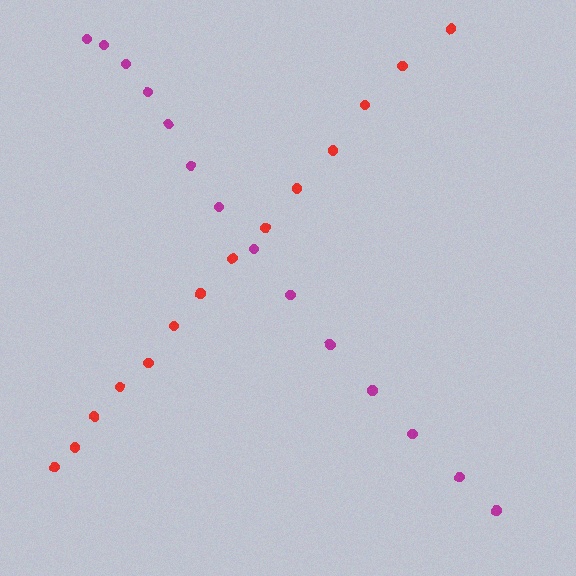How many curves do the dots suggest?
There are 2 distinct paths.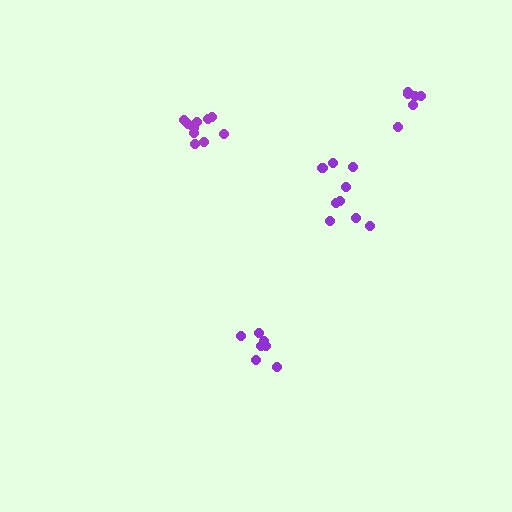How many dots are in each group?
Group 1: 7 dots, Group 2: 10 dots, Group 3: 6 dots, Group 4: 9 dots (32 total).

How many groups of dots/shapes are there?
There are 4 groups.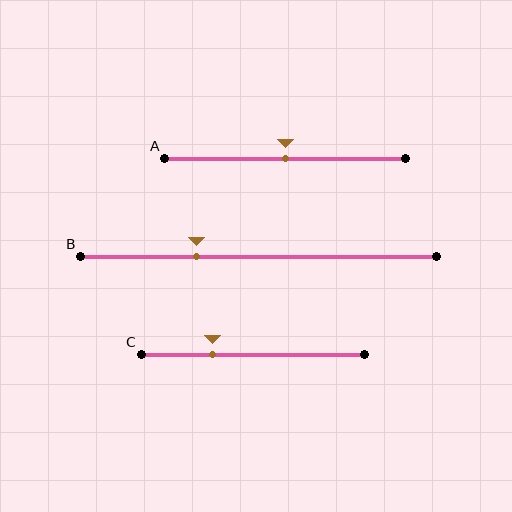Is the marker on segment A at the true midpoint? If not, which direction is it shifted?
Yes, the marker on segment A is at the true midpoint.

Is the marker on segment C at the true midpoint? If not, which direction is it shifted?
No, the marker on segment C is shifted to the left by about 18% of the segment length.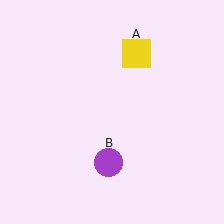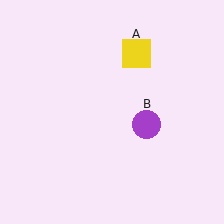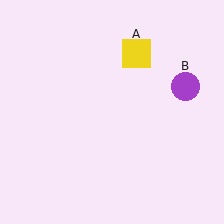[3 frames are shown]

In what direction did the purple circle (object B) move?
The purple circle (object B) moved up and to the right.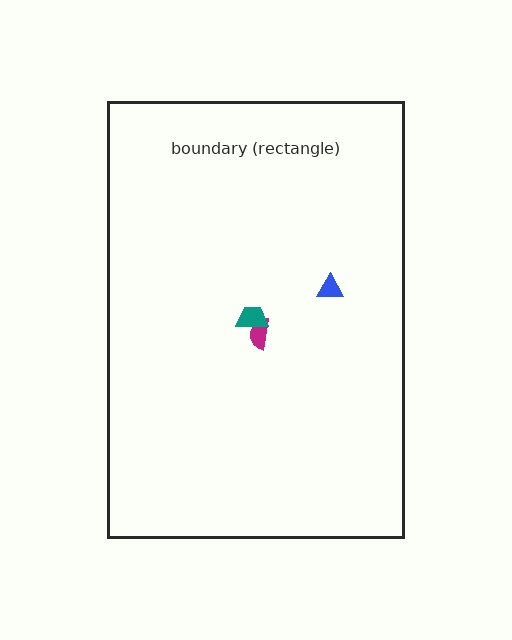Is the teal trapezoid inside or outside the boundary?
Inside.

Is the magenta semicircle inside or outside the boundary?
Inside.